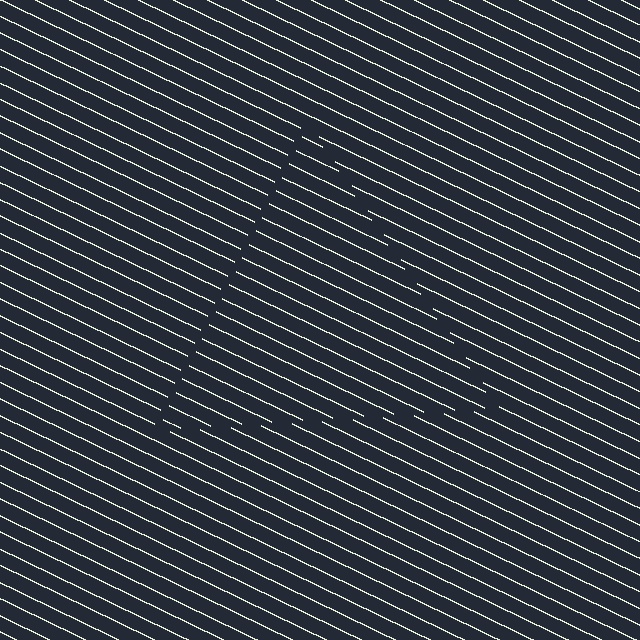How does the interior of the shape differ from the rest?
The interior of the shape contains the same grating, shifted by half a period — the contour is defined by the phase discontinuity where line-ends from the inner and outer gratings abut.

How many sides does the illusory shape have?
3 sides — the line-ends trace a triangle.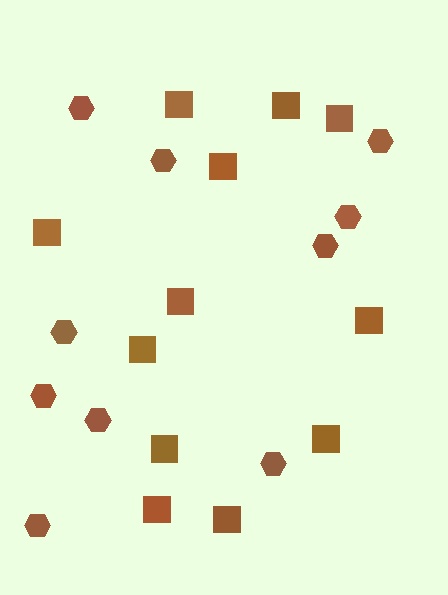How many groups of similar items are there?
There are 2 groups: one group of squares (12) and one group of hexagons (10).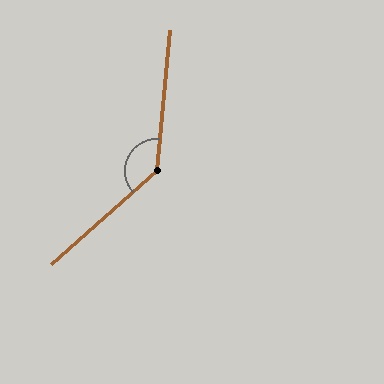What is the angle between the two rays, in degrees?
Approximately 137 degrees.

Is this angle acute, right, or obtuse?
It is obtuse.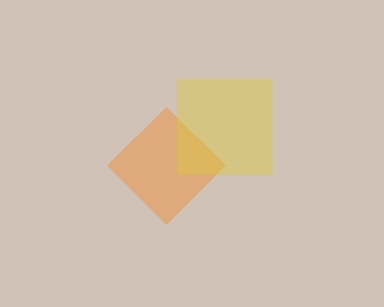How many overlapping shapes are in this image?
There are 2 overlapping shapes in the image.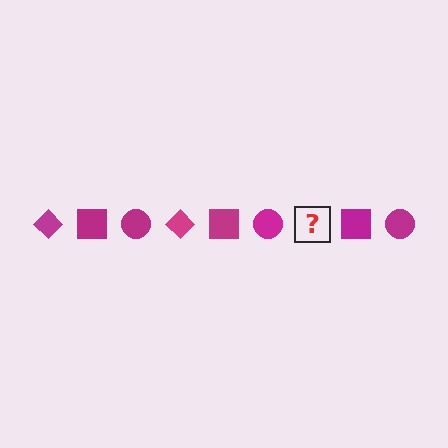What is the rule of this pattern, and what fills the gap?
The rule is that the pattern cycles through diamond, square, circle shapes in magenta. The gap should be filled with a magenta diamond.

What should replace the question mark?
The question mark should be replaced with a magenta diamond.